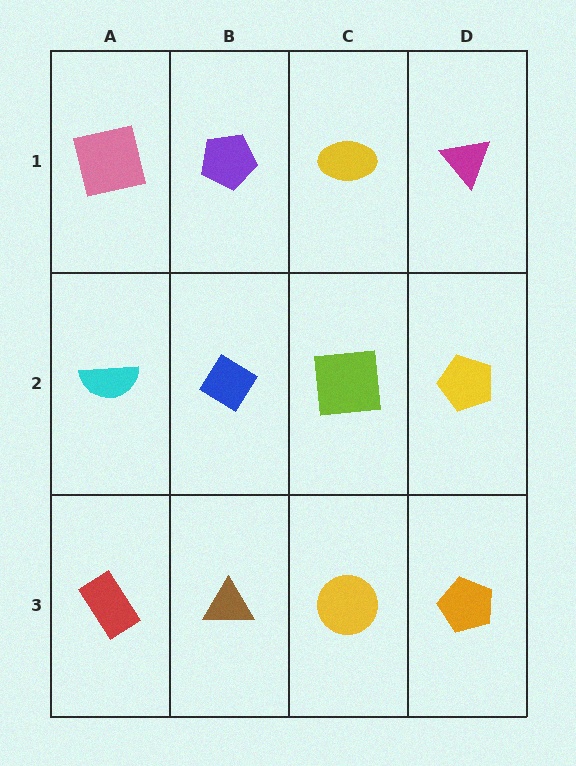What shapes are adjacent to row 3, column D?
A yellow pentagon (row 2, column D), a yellow circle (row 3, column C).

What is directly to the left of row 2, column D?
A lime square.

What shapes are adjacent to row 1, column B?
A blue diamond (row 2, column B), a pink square (row 1, column A), a yellow ellipse (row 1, column C).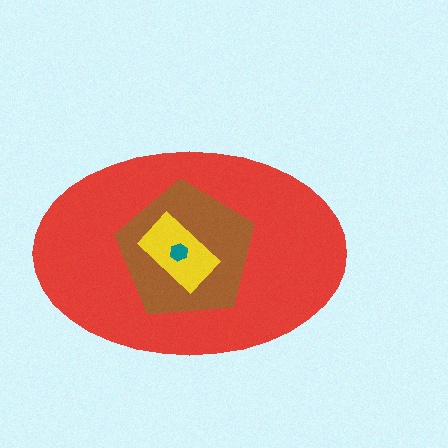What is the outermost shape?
The red ellipse.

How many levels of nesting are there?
4.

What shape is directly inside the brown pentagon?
The yellow rectangle.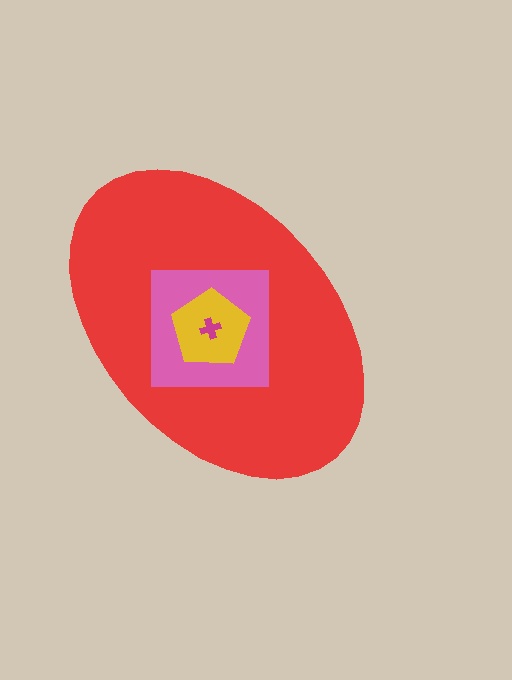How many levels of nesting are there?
4.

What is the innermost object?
The magenta cross.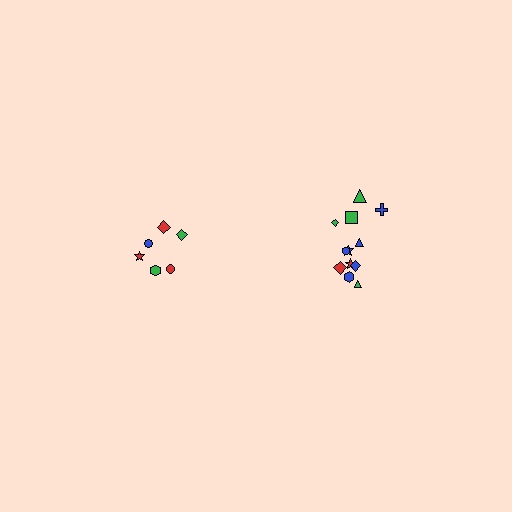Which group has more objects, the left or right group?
The right group.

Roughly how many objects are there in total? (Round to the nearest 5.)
Roughly 20 objects in total.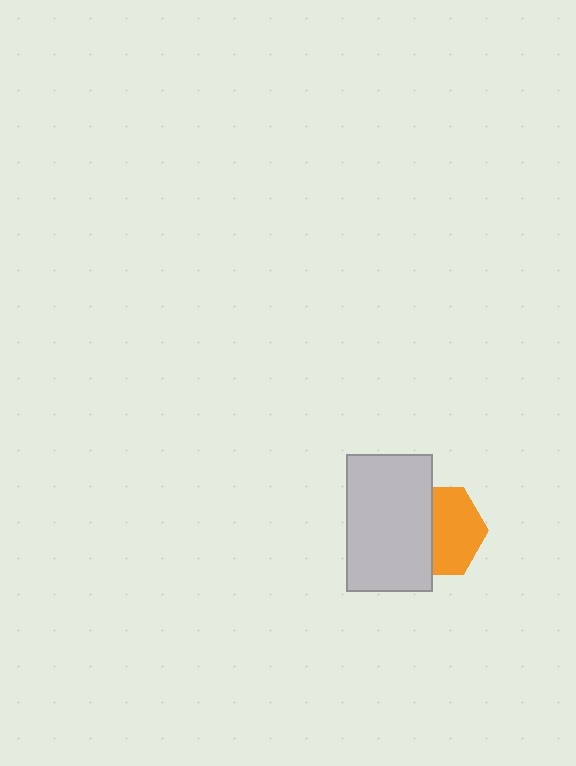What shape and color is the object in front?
The object in front is a light gray rectangle.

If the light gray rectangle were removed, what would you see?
You would see the complete orange hexagon.